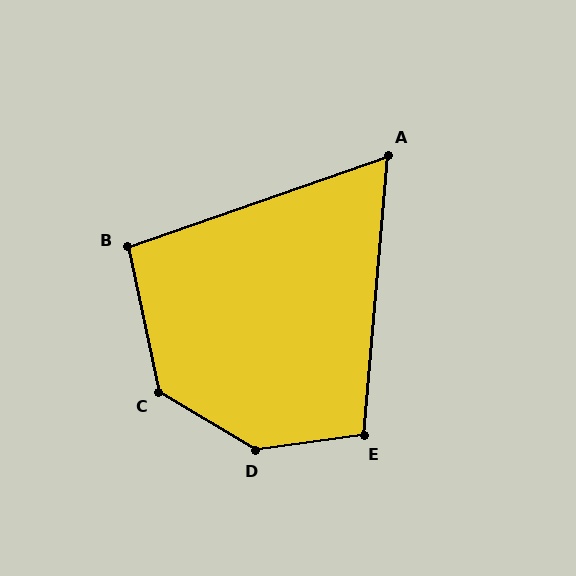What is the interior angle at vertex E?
Approximately 103 degrees (obtuse).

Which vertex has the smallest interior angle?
A, at approximately 66 degrees.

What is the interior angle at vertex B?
Approximately 97 degrees (obtuse).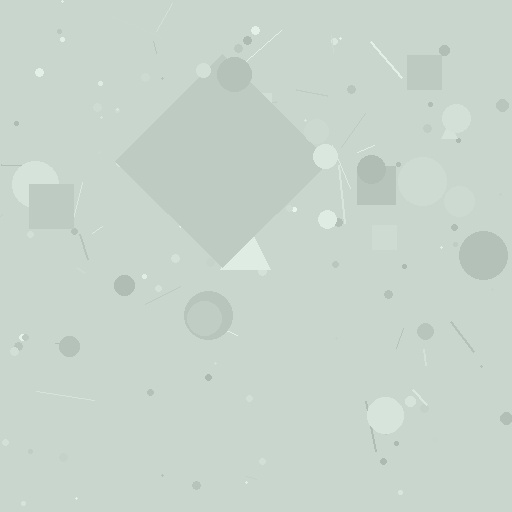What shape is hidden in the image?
A diamond is hidden in the image.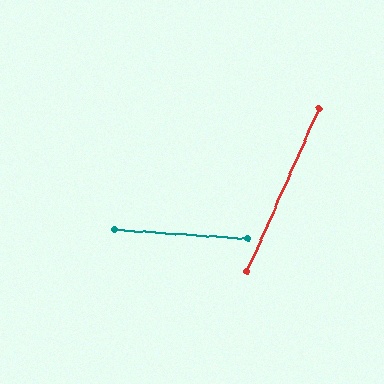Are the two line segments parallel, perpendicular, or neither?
Neither parallel nor perpendicular — they differ by about 70°.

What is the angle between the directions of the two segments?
Approximately 70 degrees.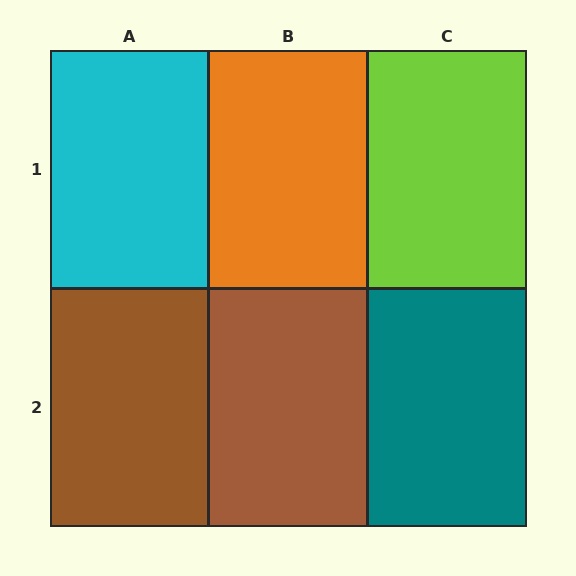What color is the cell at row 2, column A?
Brown.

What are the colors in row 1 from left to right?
Cyan, orange, lime.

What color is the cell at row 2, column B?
Brown.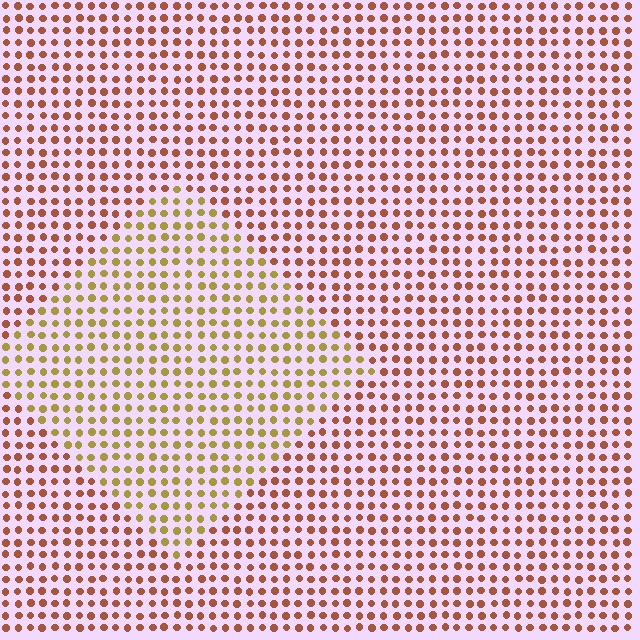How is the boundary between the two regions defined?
The boundary is defined purely by a slight shift in hue (about 39 degrees). Spacing, size, and orientation are identical on both sides.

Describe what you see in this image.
The image is filled with small brown elements in a uniform arrangement. A diamond-shaped region is visible where the elements are tinted to a slightly different hue, forming a subtle color boundary.